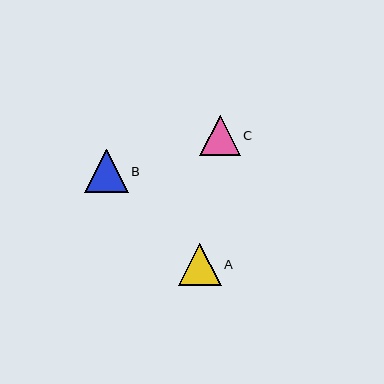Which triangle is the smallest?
Triangle C is the smallest with a size of approximately 40 pixels.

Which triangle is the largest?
Triangle B is the largest with a size of approximately 44 pixels.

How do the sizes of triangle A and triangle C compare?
Triangle A and triangle C are approximately the same size.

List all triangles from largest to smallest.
From largest to smallest: B, A, C.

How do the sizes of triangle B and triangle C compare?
Triangle B and triangle C are approximately the same size.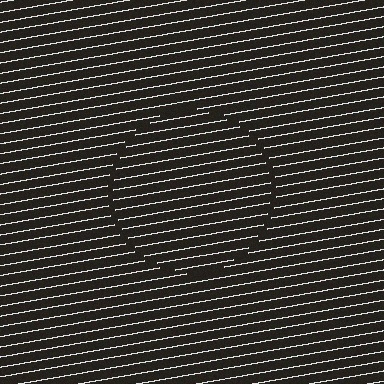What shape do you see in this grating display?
An illusory circle. The interior of the shape contains the same grating, shifted by half a period — the contour is defined by the phase discontinuity where line-ends from the inner and outer gratings abut.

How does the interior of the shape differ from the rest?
The interior of the shape contains the same grating, shifted by half a period — the contour is defined by the phase discontinuity where line-ends from the inner and outer gratings abut.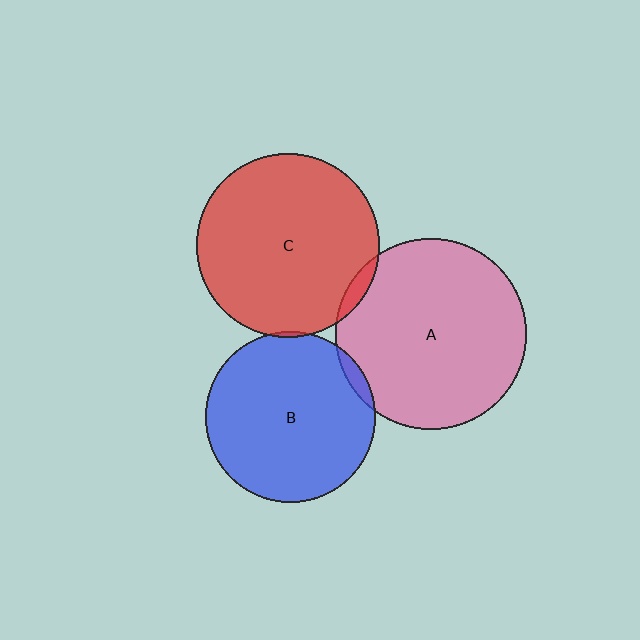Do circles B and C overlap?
Yes.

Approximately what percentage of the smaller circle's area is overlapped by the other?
Approximately 5%.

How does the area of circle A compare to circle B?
Approximately 1.3 times.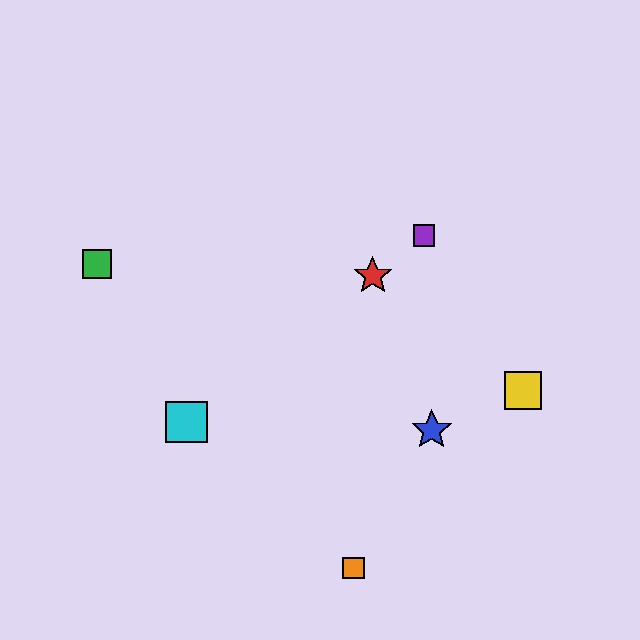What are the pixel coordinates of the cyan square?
The cyan square is at (186, 422).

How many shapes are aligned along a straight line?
3 shapes (the red star, the purple square, the cyan square) are aligned along a straight line.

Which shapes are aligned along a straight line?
The red star, the purple square, the cyan square are aligned along a straight line.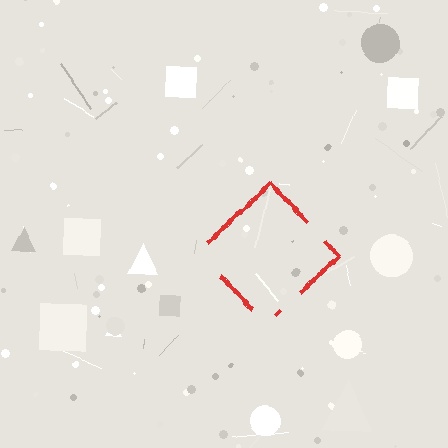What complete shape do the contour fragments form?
The contour fragments form a diamond.